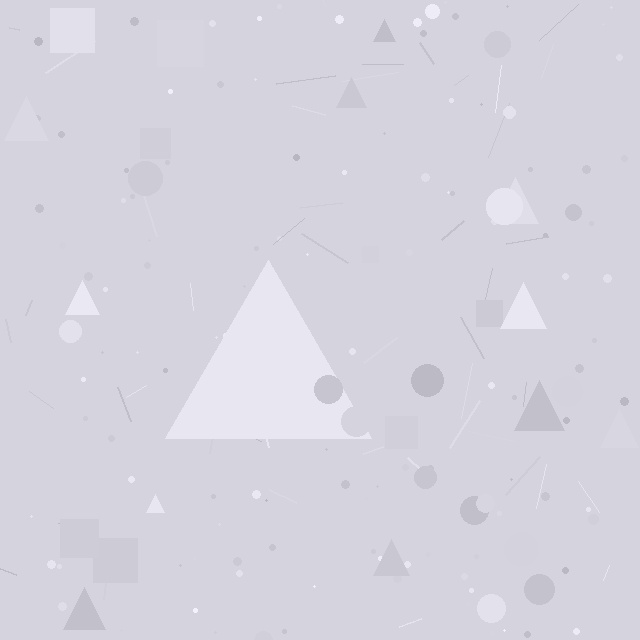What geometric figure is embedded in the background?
A triangle is embedded in the background.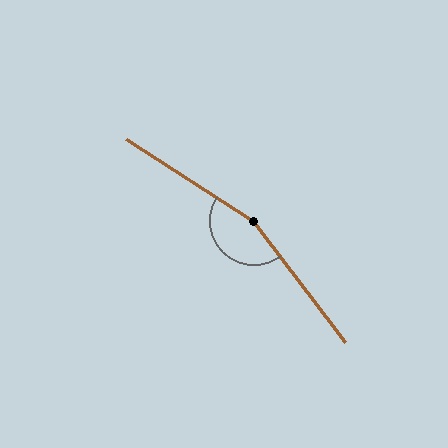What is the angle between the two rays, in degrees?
Approximately 160 degrees.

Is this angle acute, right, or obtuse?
It is obtuse.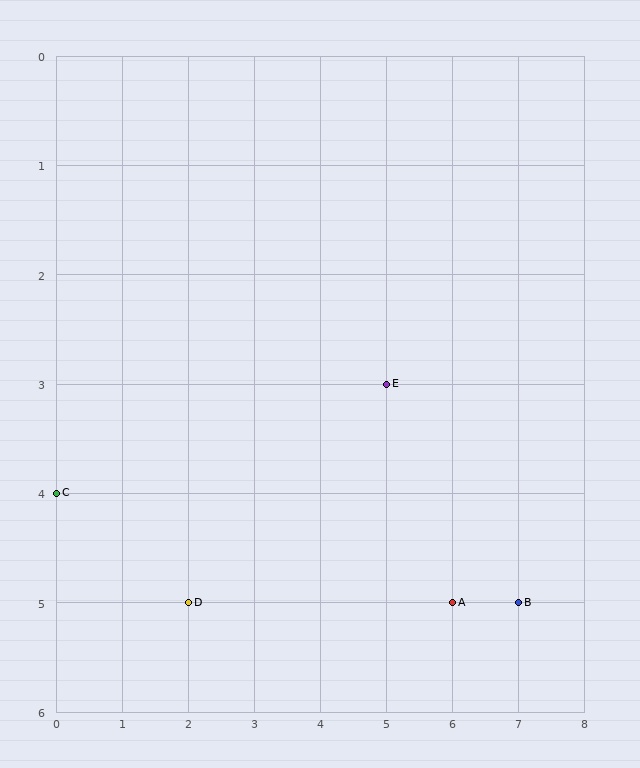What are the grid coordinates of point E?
Point E is at grid coordinates (5, 3).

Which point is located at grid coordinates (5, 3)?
Point E is at (5, 3).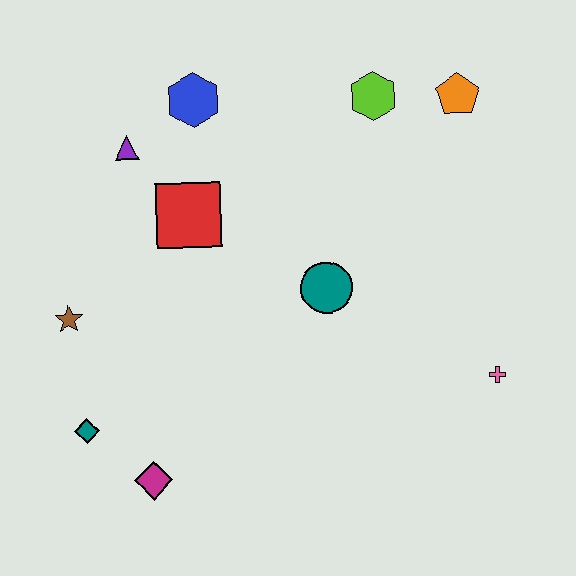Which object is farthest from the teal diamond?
The orange pentagon is farthest from the teal diamond.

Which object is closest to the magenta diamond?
The teal diamond is closest to the magenta diamond.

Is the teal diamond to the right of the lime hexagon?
No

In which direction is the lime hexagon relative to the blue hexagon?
The lime hexagon is to the right of the blue hexagon.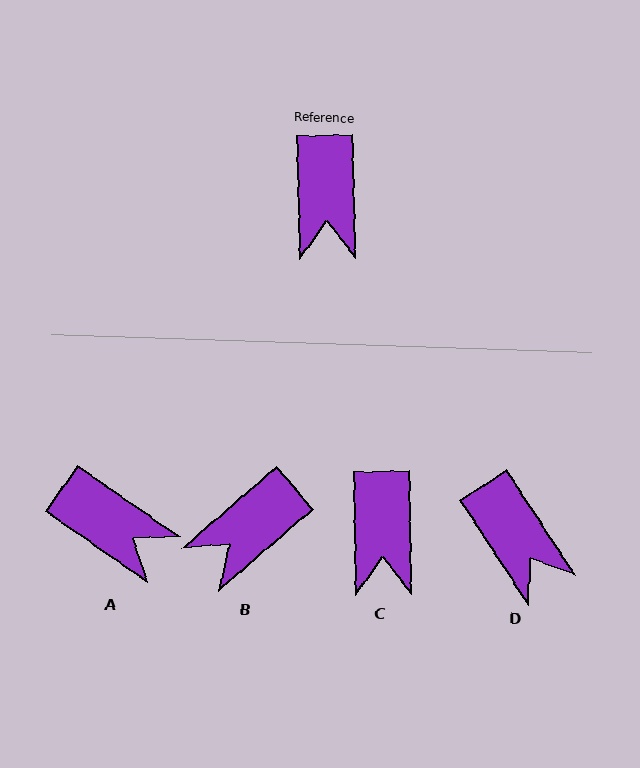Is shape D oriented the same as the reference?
No, it is off by about 32 degrees.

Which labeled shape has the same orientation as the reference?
C.